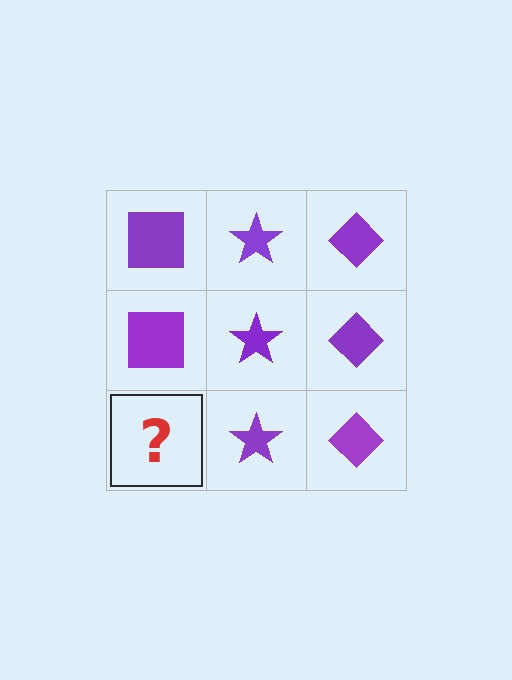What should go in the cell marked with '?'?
The missing cell should contain a purple square.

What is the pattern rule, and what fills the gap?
The rule is that each column has a consistent shape. The gap should be filled with a purple square.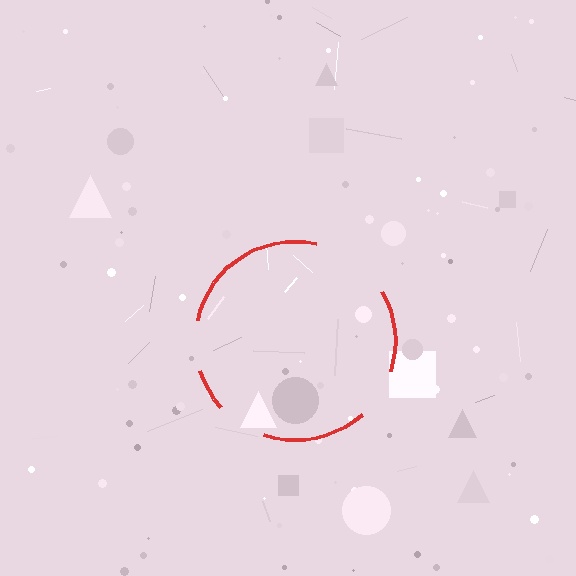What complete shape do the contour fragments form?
The contour fragments form a circle.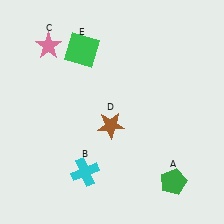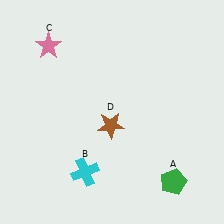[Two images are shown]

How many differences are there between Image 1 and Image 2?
There is 1 difference between the two images.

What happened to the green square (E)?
The green square (E) was removed in Image 2. It was in the top-left area of Image 1.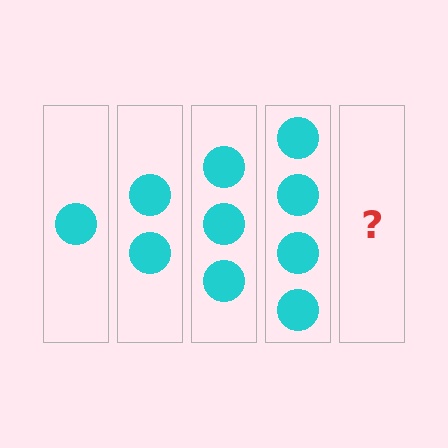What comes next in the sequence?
The next element should be 5 circles.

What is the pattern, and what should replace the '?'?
The pattern is that each step adds one more circle. The '?' should be 5 circles.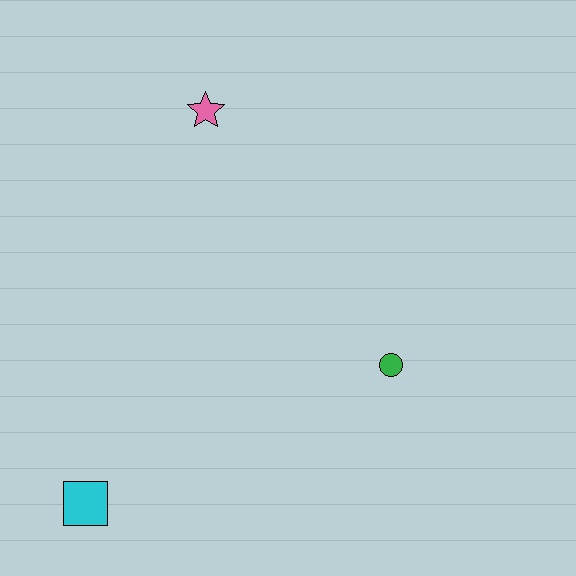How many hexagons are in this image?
There are no hexagons.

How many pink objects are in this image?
There is 1 pink object.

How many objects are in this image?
There are 3 objects.